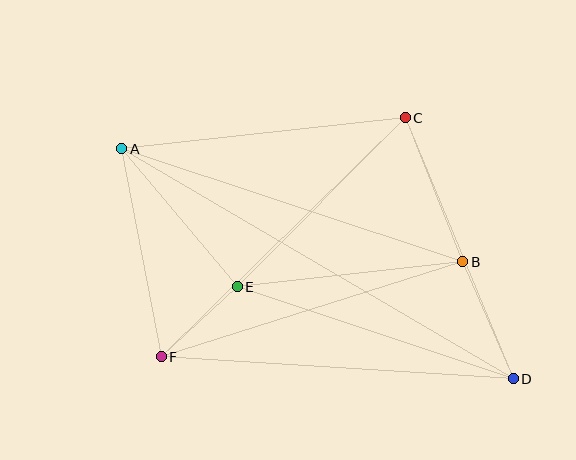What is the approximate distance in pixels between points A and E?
The distance between A and E is approximately 180 pixels.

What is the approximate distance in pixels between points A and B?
The distance between A and B is approximately 359 pixels.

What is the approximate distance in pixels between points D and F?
The distance between D and F is approximately 353 pixels.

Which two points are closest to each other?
Points E and F are closest to each other.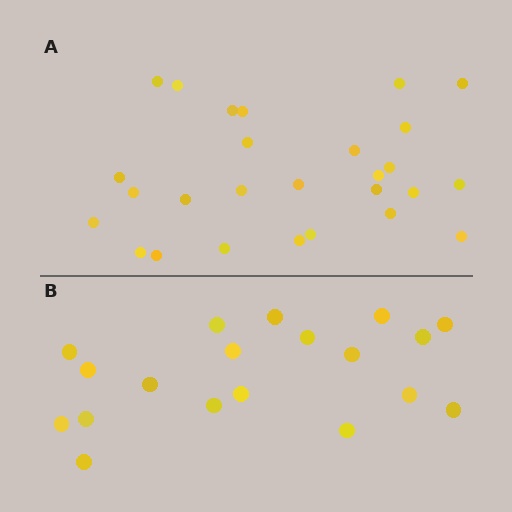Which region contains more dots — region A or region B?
Region A (the top region) has more dots.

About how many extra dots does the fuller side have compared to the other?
Region A has roughly 8 or so more dots than region B.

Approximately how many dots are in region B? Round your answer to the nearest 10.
About 20 dots. (The exact count is 19, which rounds to 20.)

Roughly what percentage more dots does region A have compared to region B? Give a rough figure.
About 40% more.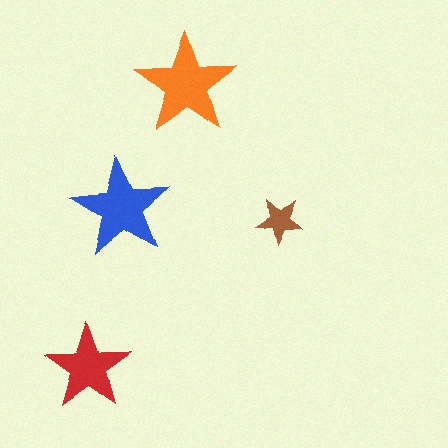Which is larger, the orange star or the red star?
The orange one.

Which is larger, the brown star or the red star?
The red one.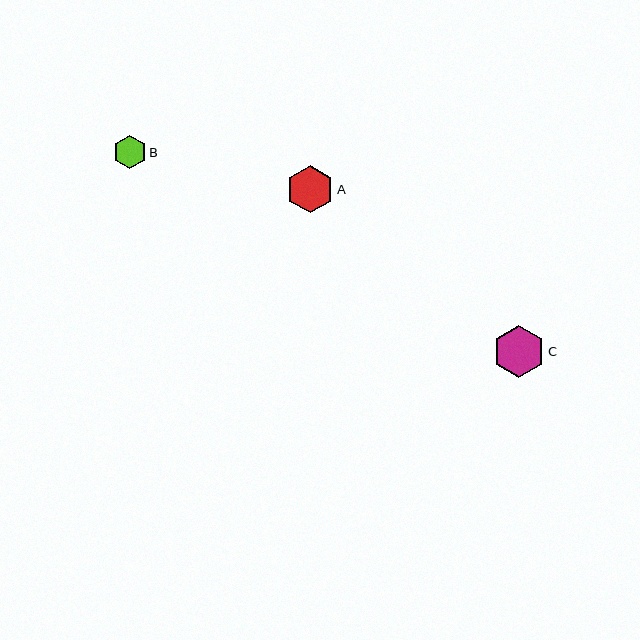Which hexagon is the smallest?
Hexagon B is the smallest with a size of approximately 33 pixels.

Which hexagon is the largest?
Hexagon C is the largest with a size of approximately 52 pixels.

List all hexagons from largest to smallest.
From largest to smallest: C, A, B.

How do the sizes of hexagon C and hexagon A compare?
Hexagon C and hexagon A are approximately the same size.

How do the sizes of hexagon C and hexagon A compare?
Hexagon C and hexagon A are approximately the same size.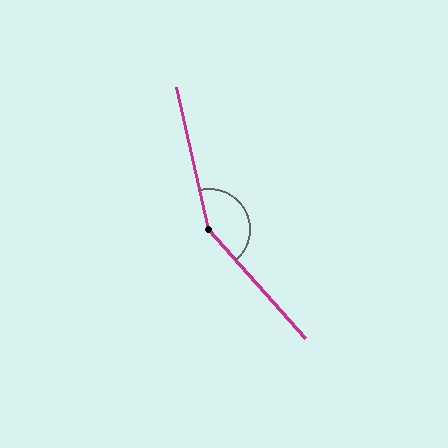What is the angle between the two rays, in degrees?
Approximately 152 degrees.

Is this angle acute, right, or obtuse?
It is obtuse.